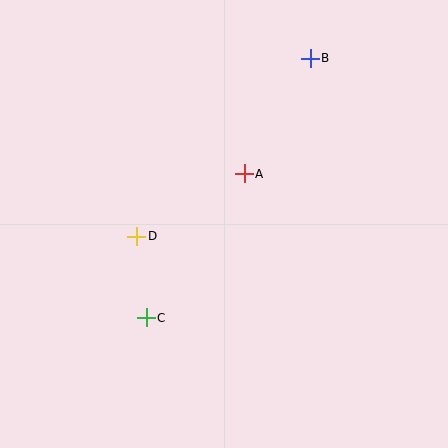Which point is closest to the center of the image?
Point A at (244, 174) is closest to the center.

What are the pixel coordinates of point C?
Point C is at (146, 318).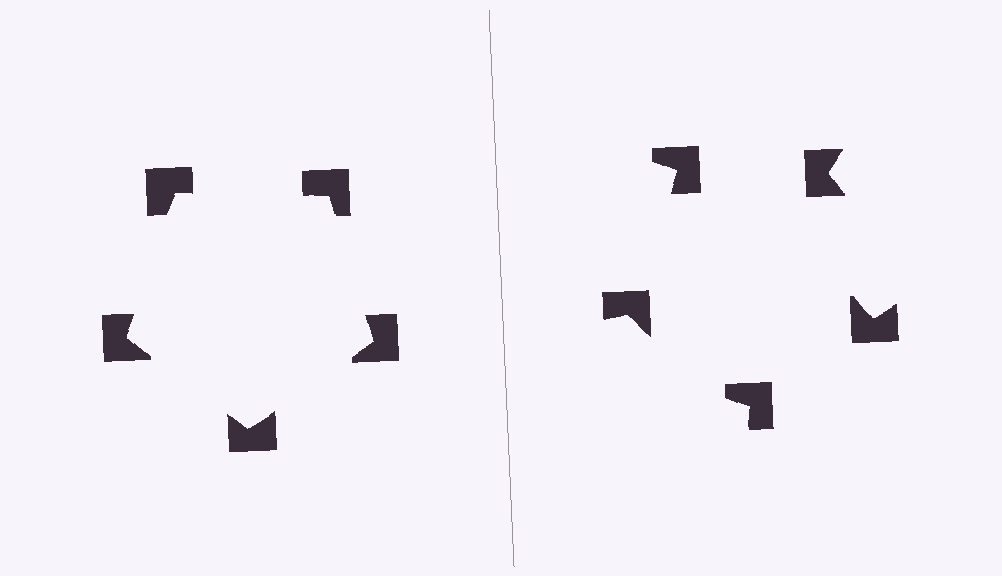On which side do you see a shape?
An illusory pentagon appears on the left side. On the right side the wedge cuts are rotated, so no coherent shape forms.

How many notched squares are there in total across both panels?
10 — 5 on each side.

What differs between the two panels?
The notched squares are positioned identically on both sides; only the wedge orientations differ. On the left they align to a pentagon; on the right they are misaligned.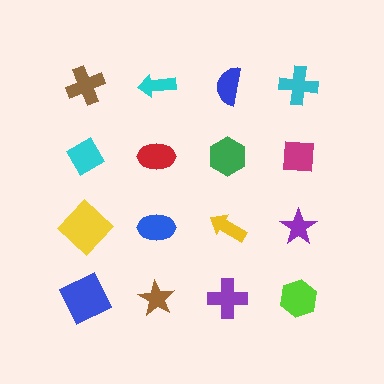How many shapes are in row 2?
4 shapes.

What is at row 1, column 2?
A cyan arrow.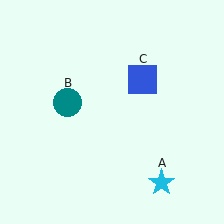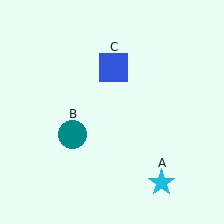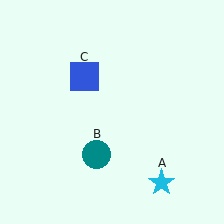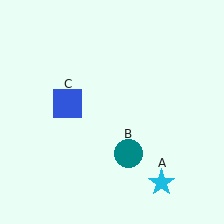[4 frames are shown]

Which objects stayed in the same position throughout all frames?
Cyan star (object A) remained stationary.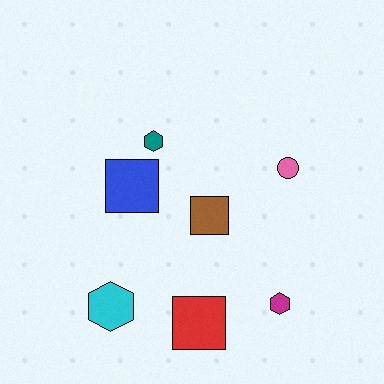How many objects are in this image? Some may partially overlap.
There are 7 objects.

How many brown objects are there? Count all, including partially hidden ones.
There is 1 brown object.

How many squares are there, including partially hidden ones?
There are 3 squares.